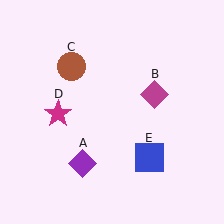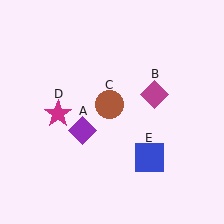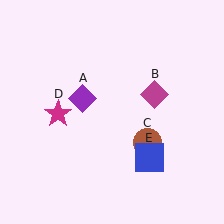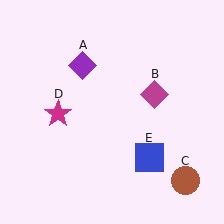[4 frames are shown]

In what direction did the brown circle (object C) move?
The brown circle (object C) moved down and to the right.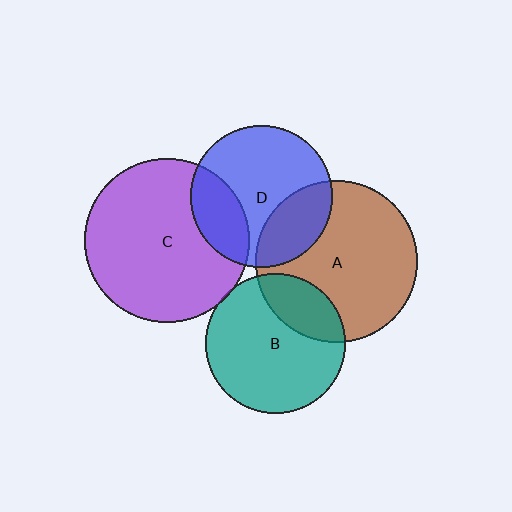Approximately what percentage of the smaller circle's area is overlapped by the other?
Approximately 5%.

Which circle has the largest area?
Circle C (purple).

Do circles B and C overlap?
Yes.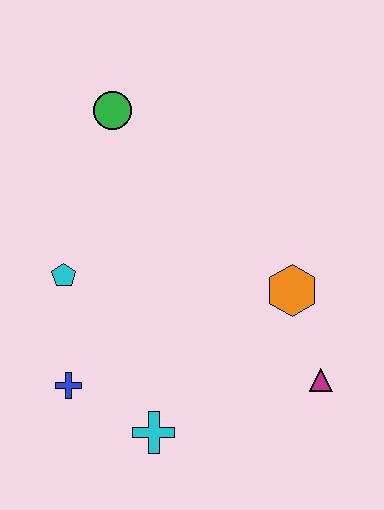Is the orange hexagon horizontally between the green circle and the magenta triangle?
Yes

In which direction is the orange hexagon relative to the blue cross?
The orange hexagon is to the right of the blue cross.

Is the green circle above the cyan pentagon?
Yes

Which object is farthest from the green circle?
The magenta triangle is farthest from the green circle.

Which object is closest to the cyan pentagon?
The blue cross is closest to the cyan pentagon.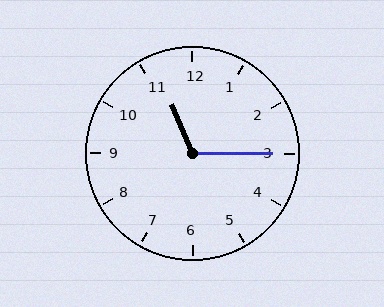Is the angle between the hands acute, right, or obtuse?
It is obtuse.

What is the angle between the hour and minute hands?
Approximately 112 degrees.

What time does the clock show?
11:15.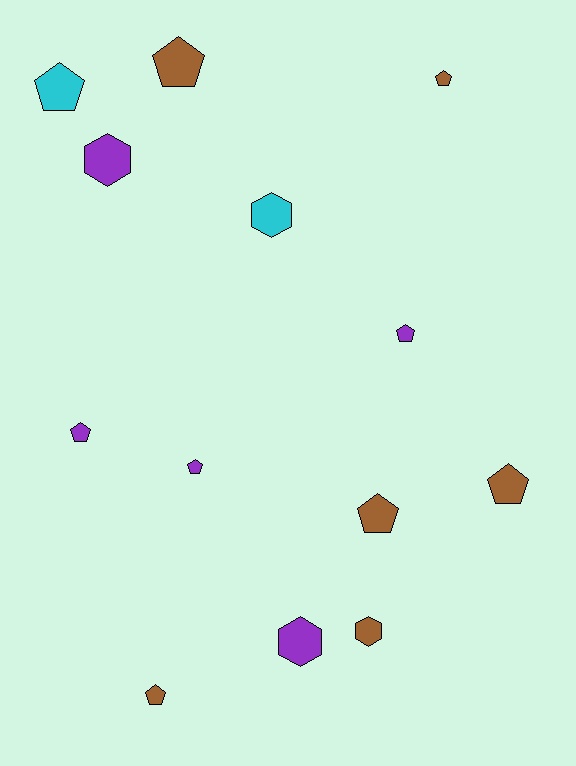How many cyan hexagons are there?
There is 1 cyan hexagon.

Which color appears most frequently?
Brown, with 6 objects.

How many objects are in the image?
There are 13 objects.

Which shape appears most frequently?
Pentagon, with 9 objects.